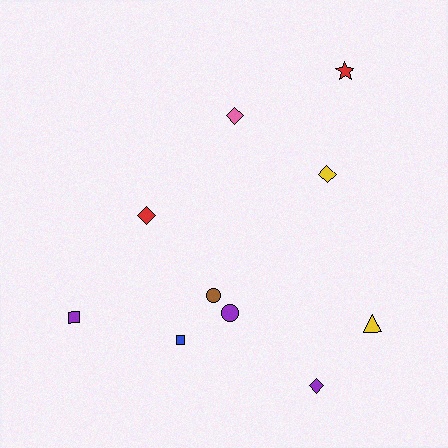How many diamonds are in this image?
There are 4 diamonds.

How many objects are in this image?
There are 10 objects.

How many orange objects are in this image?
There are no orange objects.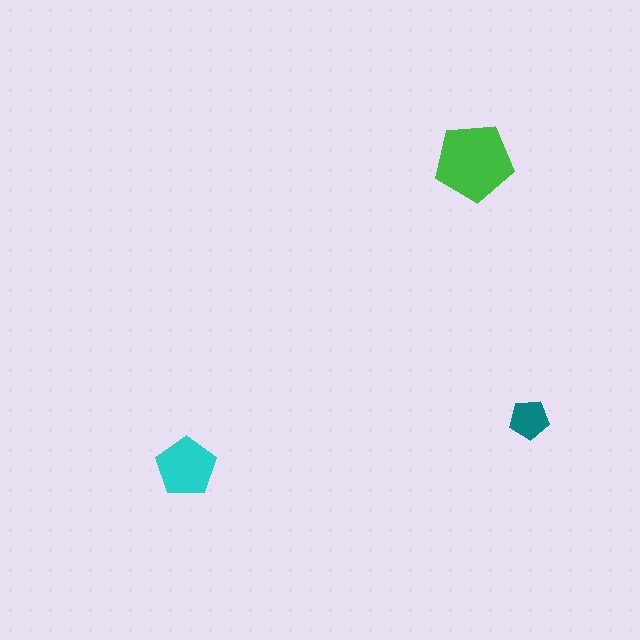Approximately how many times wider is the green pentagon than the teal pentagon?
About 2 times wider.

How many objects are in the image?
There are 3 objects in the image.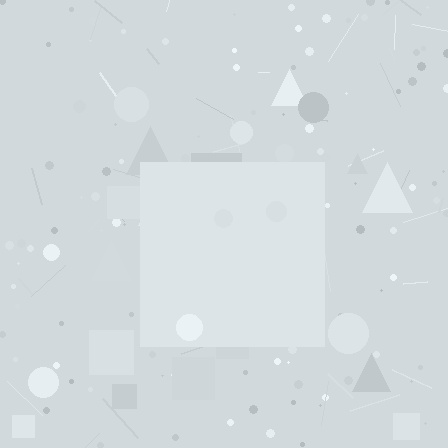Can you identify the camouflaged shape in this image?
The camouflaged shape is a square.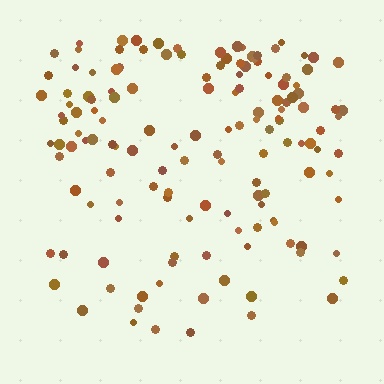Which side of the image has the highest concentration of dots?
The top.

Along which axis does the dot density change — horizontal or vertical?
Vertical.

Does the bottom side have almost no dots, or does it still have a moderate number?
Still a moderate number, just noticeably fewer than the top.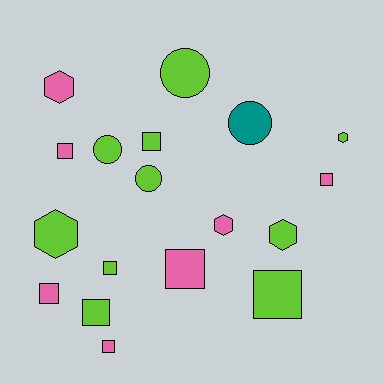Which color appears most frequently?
Lime, with 10 objects.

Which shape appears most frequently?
Square, with 9 objects.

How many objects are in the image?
There are 18 objects.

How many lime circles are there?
There are 3 lime circles.